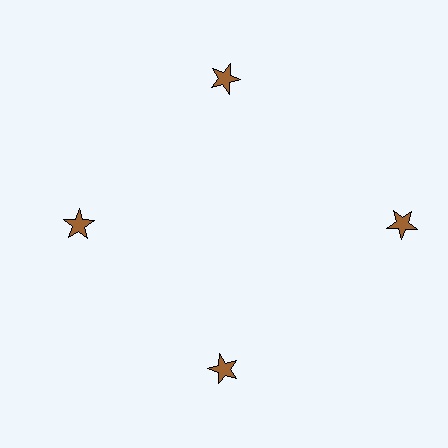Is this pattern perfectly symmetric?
No. The 4 brown stars are arranged in a ring, but one element near the 3 o'clock position is pushed outward from the center, breaking the 4-fold rotational symmetry.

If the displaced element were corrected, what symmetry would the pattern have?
It would have 4-fold rotational symmetry — the pattern would map onto itself every 90 degrees.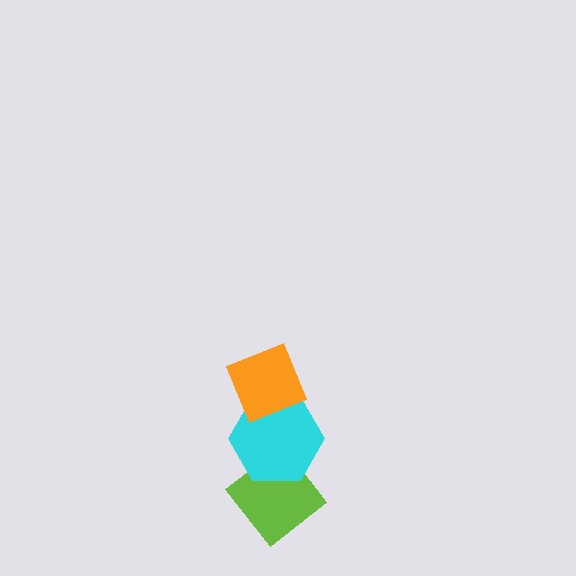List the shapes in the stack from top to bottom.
From top to bottom: the orange diamond, the cyan hexagon, the lime diamond.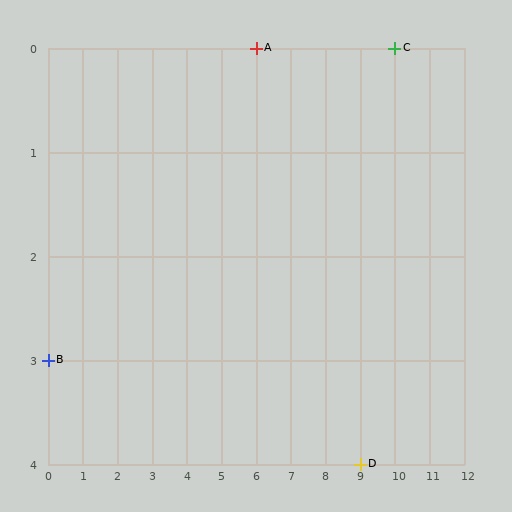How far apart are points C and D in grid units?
Points C and D are 1 column and 4 rows apart (about 4.1 grid units diagonally).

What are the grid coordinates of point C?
Point C is at grid coordinates (10, 0).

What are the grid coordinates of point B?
Point B is at grid coordinates (0, 3).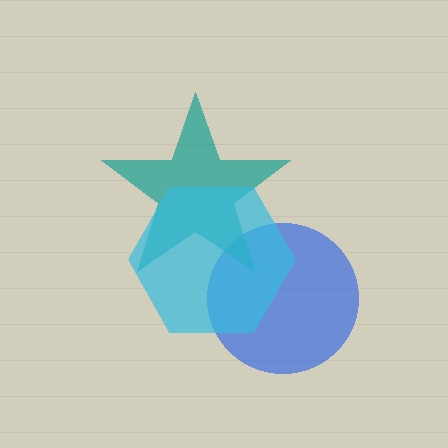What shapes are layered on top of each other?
The layered shapes are: a blue circle, a teal star, a cyan hexagon.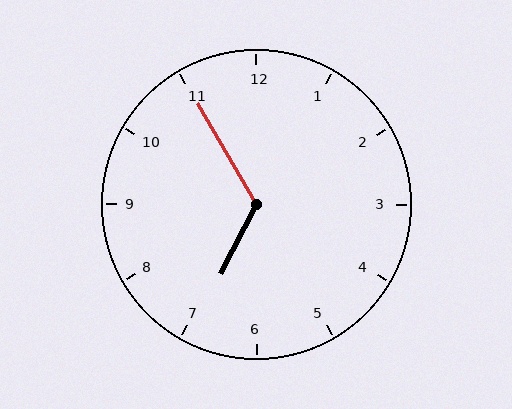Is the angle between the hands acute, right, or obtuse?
It is obtuse.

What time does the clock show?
6:55.